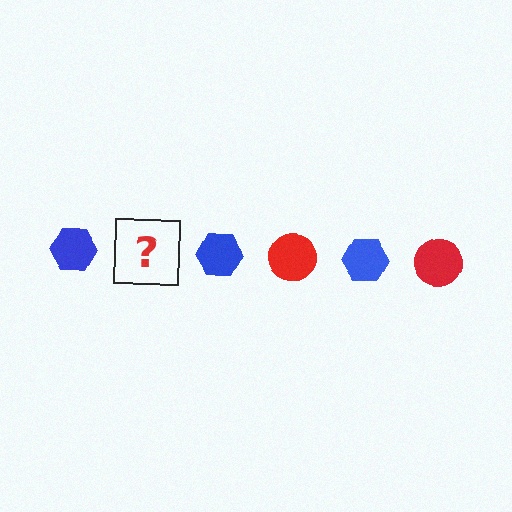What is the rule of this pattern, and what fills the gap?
The rule is that the pattern alternates between blue hexagon and red circle. The gap should be filled with a red circle.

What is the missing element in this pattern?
The missing element is a red circle.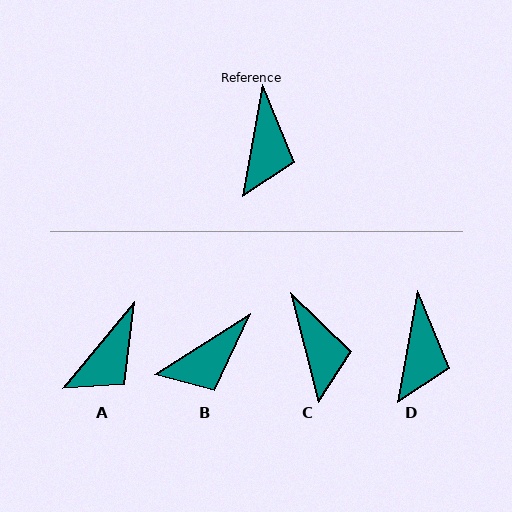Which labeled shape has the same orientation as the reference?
D.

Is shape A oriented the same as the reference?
No, it is off by about 29 degrees.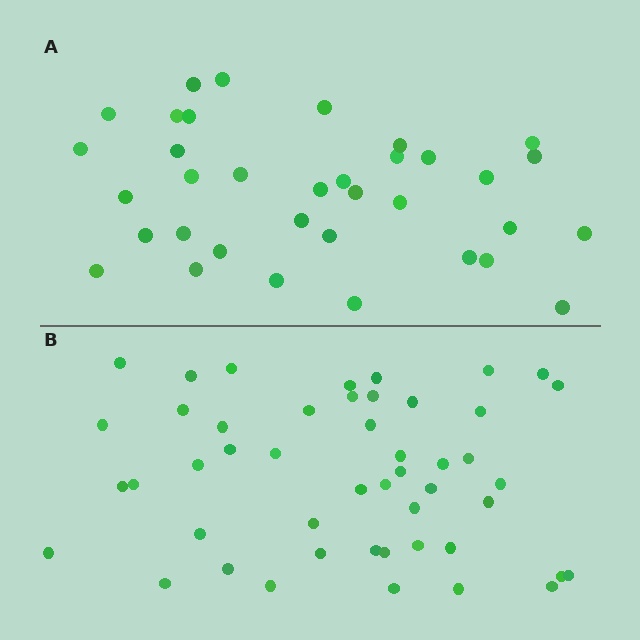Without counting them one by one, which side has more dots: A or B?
Region B (the bottom region) has more dots.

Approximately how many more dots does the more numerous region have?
Region B has approximately 15 more dots than region A.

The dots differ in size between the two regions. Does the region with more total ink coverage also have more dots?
No. Region A has more total ink coverage because its dots are larger, but region B actually contains more individual dots. Total area can be misleading — the number of items is what matters here.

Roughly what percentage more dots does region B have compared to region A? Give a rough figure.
About 35% more.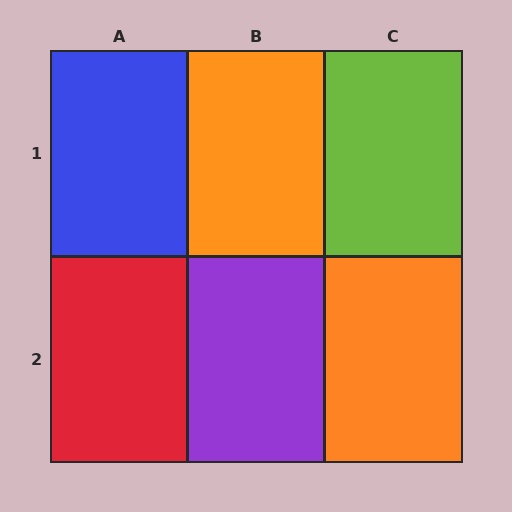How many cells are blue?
1 cell is blue.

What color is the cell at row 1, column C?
Lime.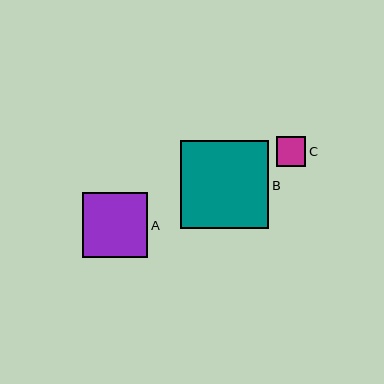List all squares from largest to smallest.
From largest to smallest: B, A, C.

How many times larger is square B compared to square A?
Square B is approximately 1.4 times the size of square A.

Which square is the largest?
Square B is the largest with a size of approximately 89 pixels.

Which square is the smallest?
Square C is the smallest with a size of approximately 30 pixels.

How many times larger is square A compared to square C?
Square A is approximately 2.2 times the size of square C.